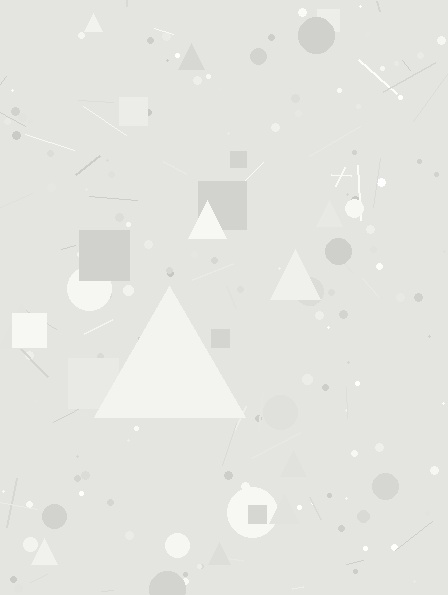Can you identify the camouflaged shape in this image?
The camouflaged shape is a triangle.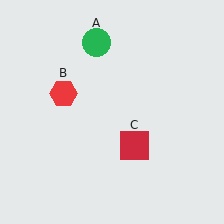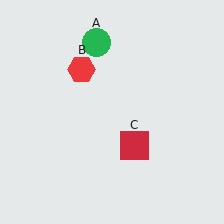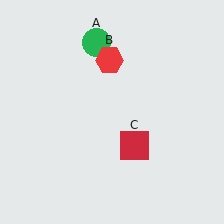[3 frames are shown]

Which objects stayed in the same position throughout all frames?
Green circle (object A) and red square (object C) remained stationary.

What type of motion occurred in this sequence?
The red hexagon (object B) rotated clockwise around the center of the scene.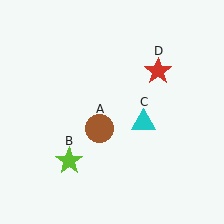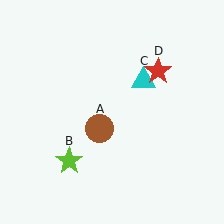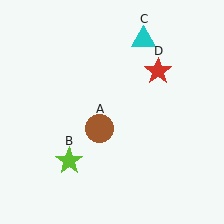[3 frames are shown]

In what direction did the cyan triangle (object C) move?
The cyan triangle (object C) moved up.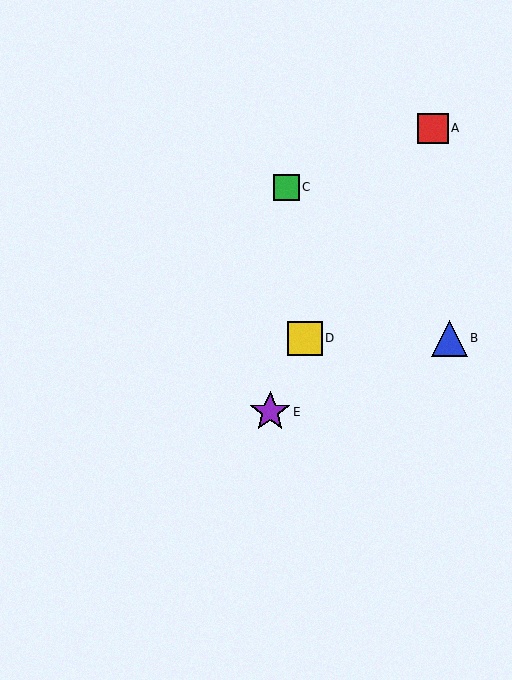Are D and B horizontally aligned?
Yes, both are at y≈338.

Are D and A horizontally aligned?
No, D is at y≈338 and A is at y≈128.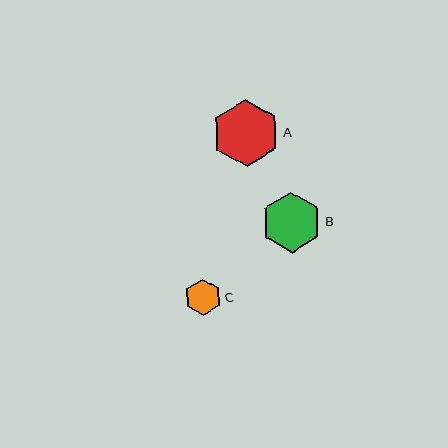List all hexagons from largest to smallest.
From largest to smallest: A, B, C.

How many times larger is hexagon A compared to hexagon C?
Hexagon A is approximately 1.8 times the size of hexagon C.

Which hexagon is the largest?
Hexagon A is the largest with a size of approximately 67 pixels.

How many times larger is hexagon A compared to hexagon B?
Hexagon A is approximately 1.1 times the size of hexagon B.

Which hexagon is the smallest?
Hexagon C is the smallest with a size of approximately 37 pixels.